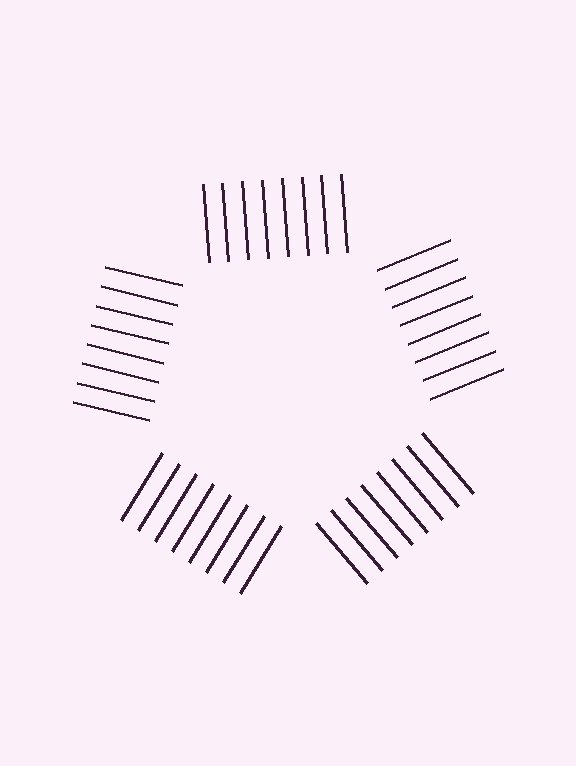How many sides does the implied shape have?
5 sides — the line-ends trace a pentagon.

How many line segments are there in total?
40 — 8 along each of the 5 edges.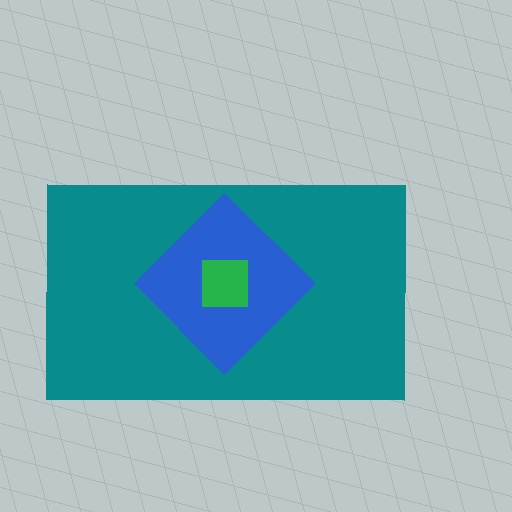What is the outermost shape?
The teal rectangle.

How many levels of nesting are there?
3.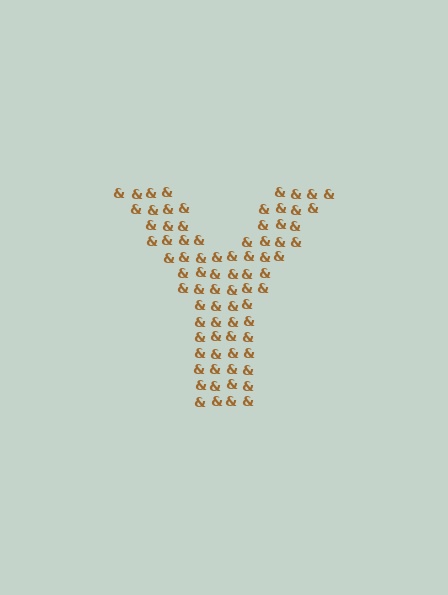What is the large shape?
The large shape is the letter Y.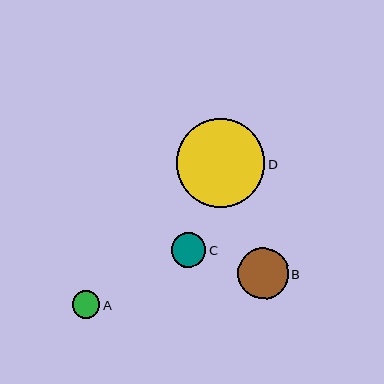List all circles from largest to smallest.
From largest to smallest: D, B, C, A.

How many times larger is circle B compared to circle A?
Circle B is approximately 1.9 times the size of circle A.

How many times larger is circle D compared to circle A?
Circle D is approximately 3.3 times the size of circle A.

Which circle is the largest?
Circle D is the largest with a size of approximately 89 pixels.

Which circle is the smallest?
Circle A is the smallest with a size of approximately 27 pixels.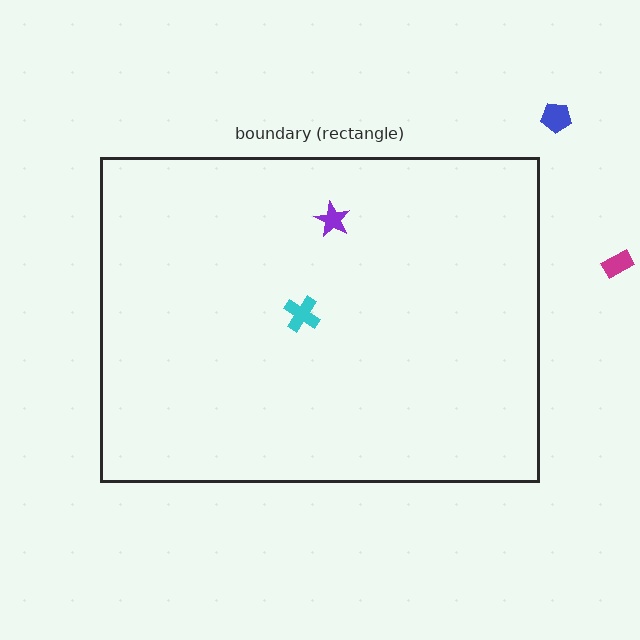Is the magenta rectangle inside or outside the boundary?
Outside.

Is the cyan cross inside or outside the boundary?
Inside.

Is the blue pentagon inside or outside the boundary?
Outside.